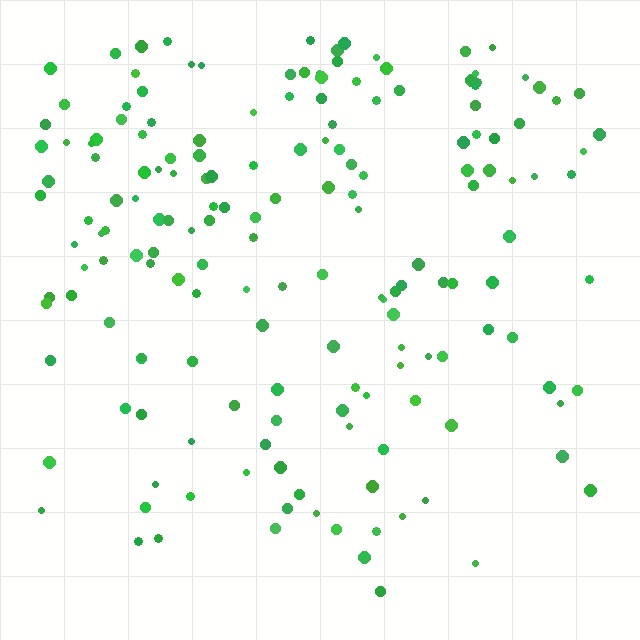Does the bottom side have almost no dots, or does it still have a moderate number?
Still a moderate number, just noticeably fewer than the top.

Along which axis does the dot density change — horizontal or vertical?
Vertical.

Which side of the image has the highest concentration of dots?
The top.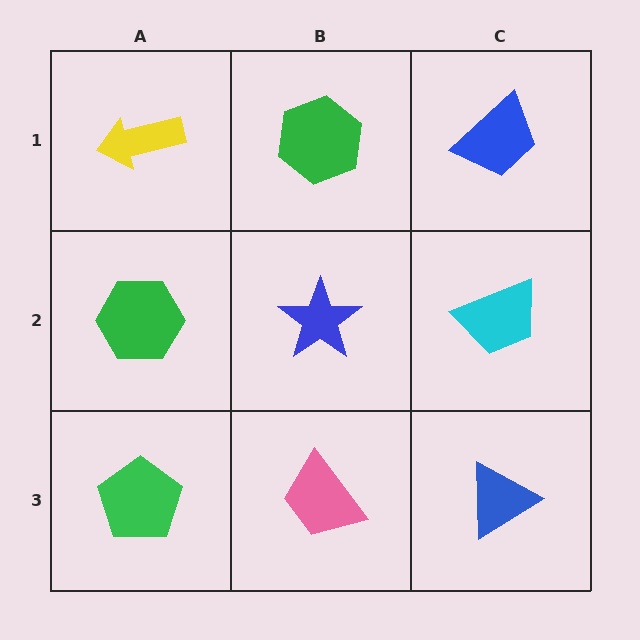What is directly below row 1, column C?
A cyan trapezoid.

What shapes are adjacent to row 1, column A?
A green hexagon (row 2, column A), a green hexagon (row 1, column B).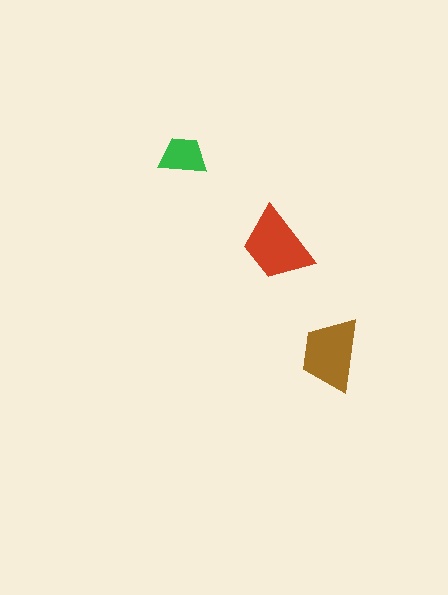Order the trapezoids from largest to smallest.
the red one, the brown one, the green one.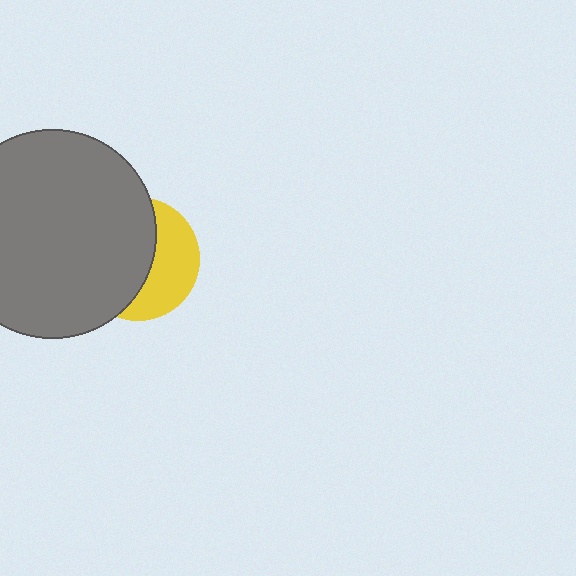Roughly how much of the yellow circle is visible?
A small part of it is visible (roughly 41%).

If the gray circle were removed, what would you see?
You would see the complete yellow circle.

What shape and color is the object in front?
The object in front is a gray circle.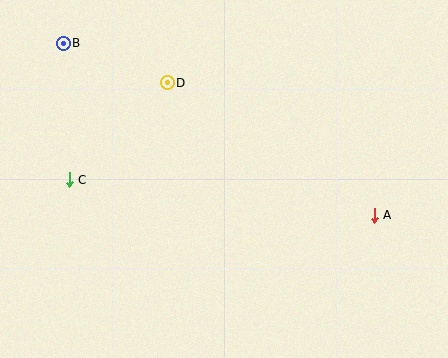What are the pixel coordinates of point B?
Point B is at (63, 43).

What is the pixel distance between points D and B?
The distance between D and B is 111 pixels.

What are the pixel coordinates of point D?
Point D is at (167, 83).